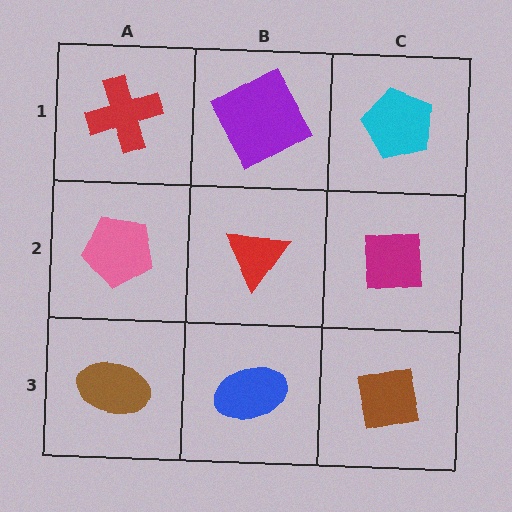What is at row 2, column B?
A red triangle.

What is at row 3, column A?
A brown ellipse.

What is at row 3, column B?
A blue ellipse.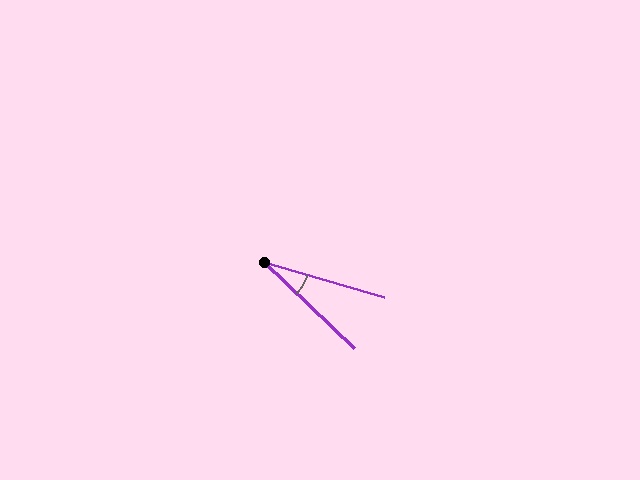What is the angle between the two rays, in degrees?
Approximately 28 degrees.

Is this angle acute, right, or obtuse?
It is acute.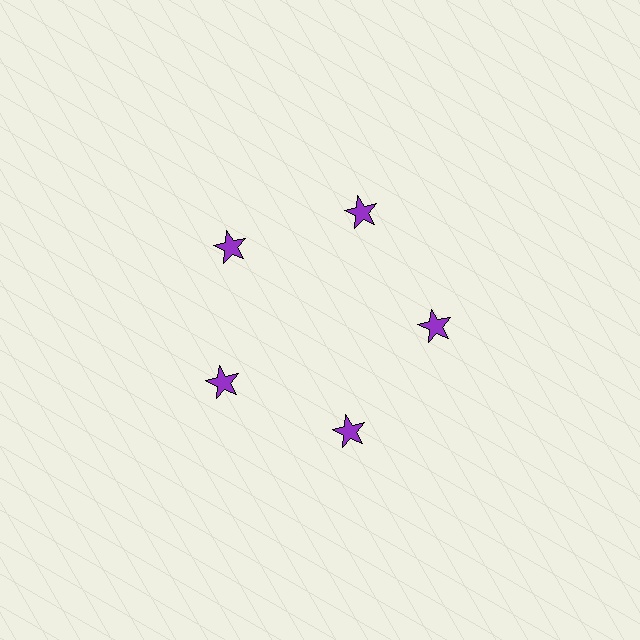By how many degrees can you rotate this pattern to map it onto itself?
The pattern maps onto itself every 72 degrees of rotation.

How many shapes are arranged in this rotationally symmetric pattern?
There are 5 shapes, arranged in 5 groups of 1.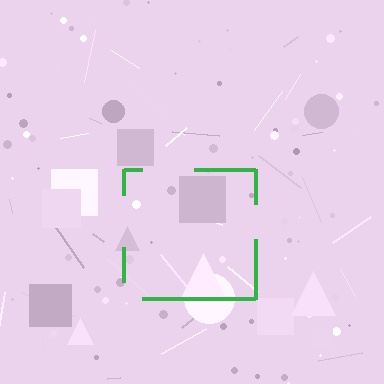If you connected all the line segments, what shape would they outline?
They would outline a square.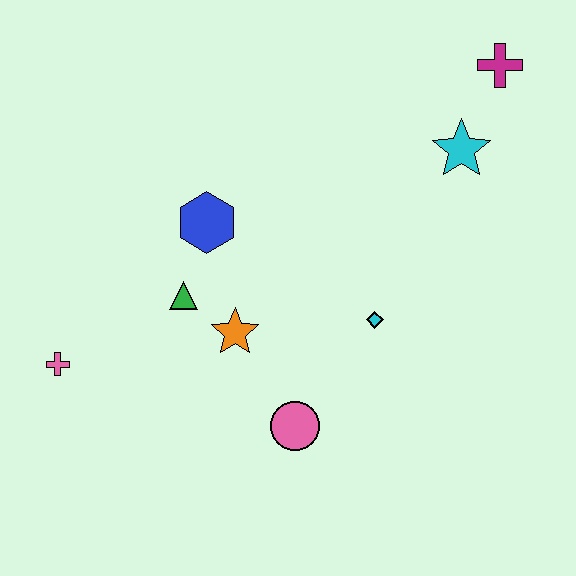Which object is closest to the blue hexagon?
The green triangle is closest to the blue hexagon.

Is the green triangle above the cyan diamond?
Yes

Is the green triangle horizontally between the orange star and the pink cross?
Yes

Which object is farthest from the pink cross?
The magenta cross is farthest from the pink cross.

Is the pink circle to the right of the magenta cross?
No